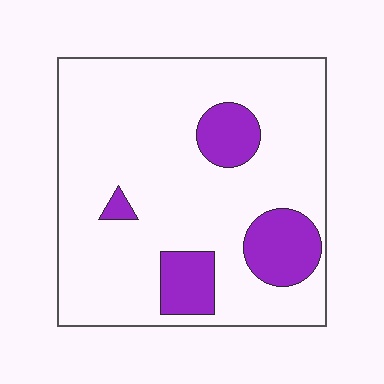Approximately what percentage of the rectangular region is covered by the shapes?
Approximately 15%.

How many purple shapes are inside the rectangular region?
4.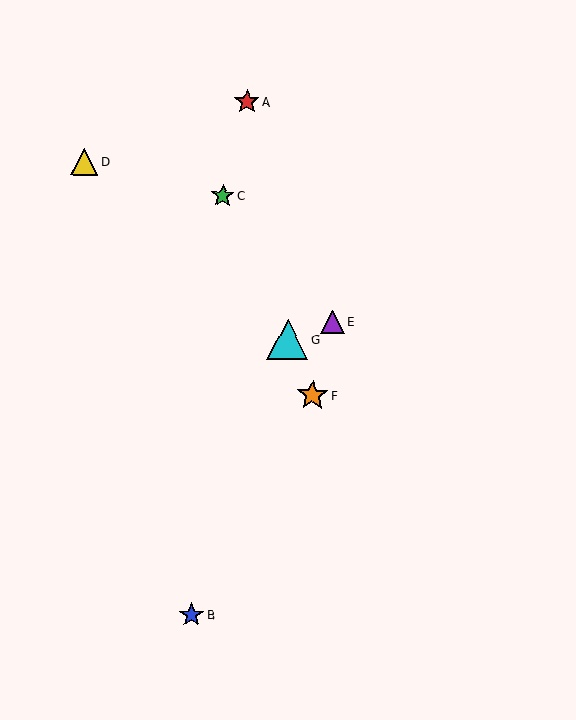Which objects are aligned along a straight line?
Objects C, F, G are aligned along a straight line.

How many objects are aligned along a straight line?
3 objects (C, F, G) are aligned along a straight line.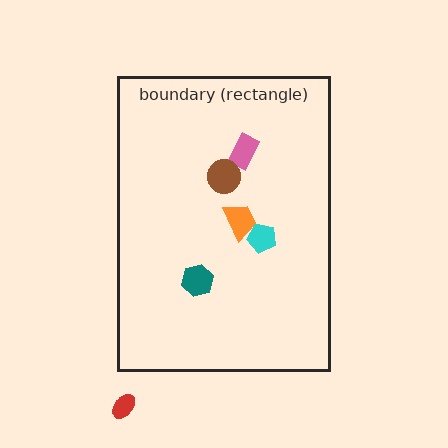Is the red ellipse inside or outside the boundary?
Outside.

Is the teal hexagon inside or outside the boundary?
Inside.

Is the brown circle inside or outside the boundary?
Inside.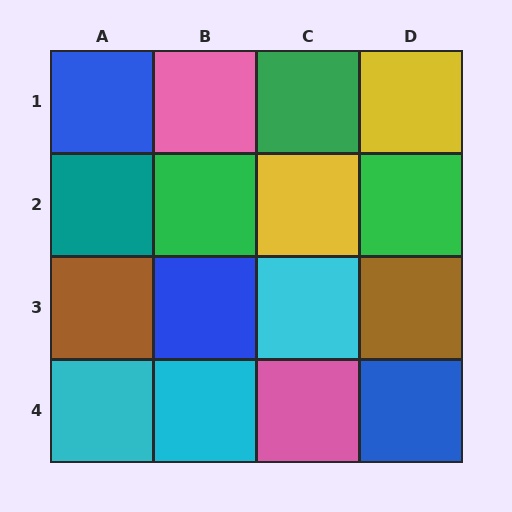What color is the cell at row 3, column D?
Brown.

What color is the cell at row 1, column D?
Yellow.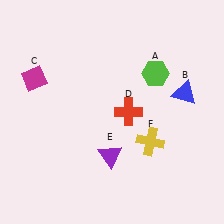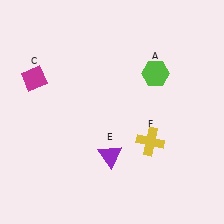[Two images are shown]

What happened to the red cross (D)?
The red cross (D) was removed in Image 2. It was in the top-right area of Image 1.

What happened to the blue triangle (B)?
The blue triangle (B) was removed in Image 2. It was in the top-right area of Image 1.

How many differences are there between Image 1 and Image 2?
There are 2 differences between the two images.